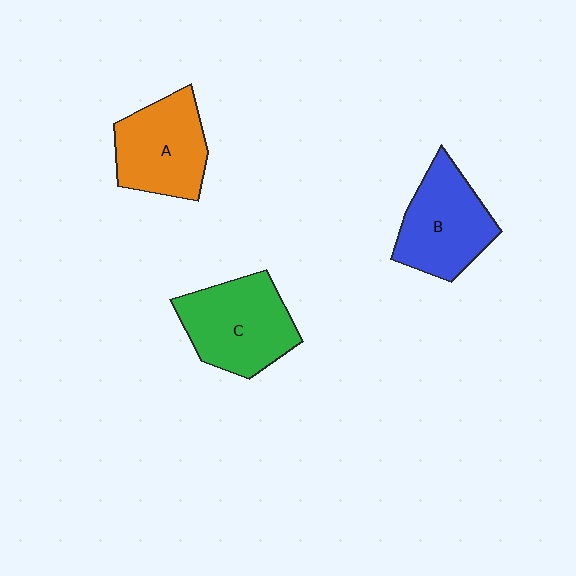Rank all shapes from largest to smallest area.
From largest to smallest: C (green), B (blue), A (orange).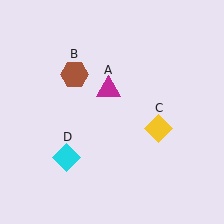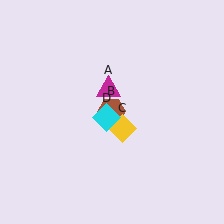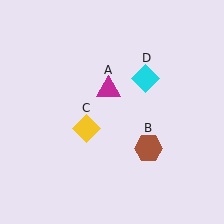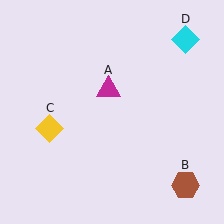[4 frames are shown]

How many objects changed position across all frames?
3 objects changed position: brown hexagon (object B), yellow diamond (object C), cyan diamond (object D).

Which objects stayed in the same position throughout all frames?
Magenta triangle (object A) remained stationary.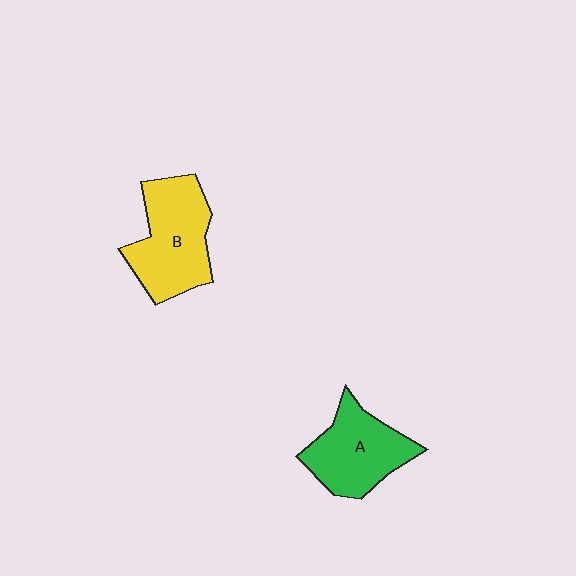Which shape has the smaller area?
Shape A (green).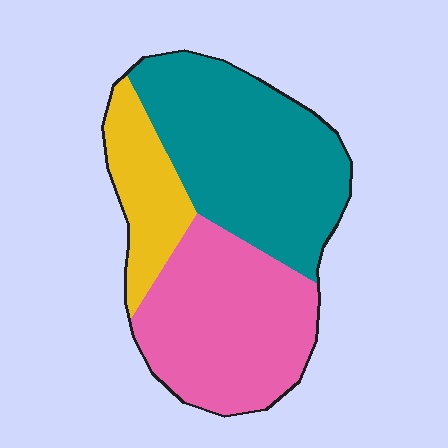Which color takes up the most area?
Teal, at roughly 45%.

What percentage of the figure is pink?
Pink covers roughly 40% of the figure.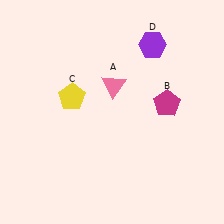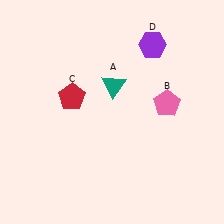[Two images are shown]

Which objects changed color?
A changed from pink to teal. B changed from magenta to pink. C changed from yellow to red.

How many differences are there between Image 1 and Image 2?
There are 3 differences between the two images.